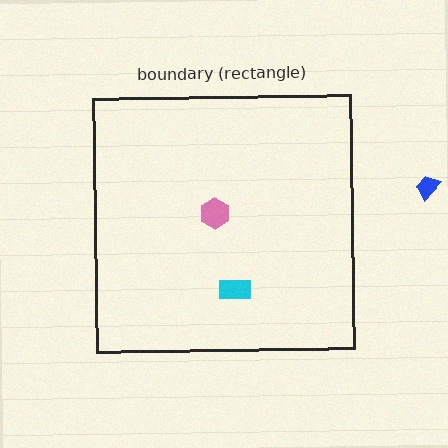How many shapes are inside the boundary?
2 inside, 1 outside.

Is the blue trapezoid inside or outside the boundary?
Outside.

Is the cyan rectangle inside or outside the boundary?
Inside.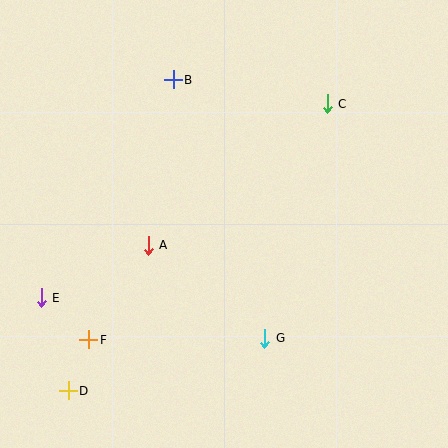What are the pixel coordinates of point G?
Point G is at (265, 338).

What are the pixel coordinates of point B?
Point B is at (173, 80).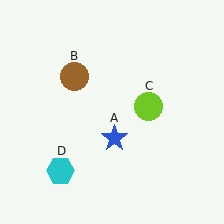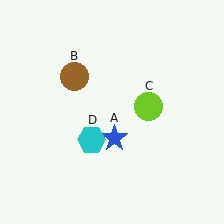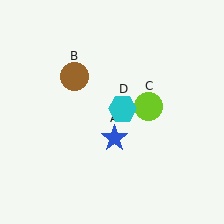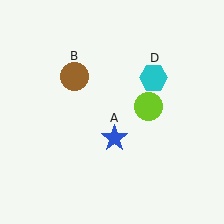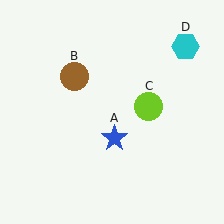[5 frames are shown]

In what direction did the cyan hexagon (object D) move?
The cyan hexagon (object D) moved up and to the right.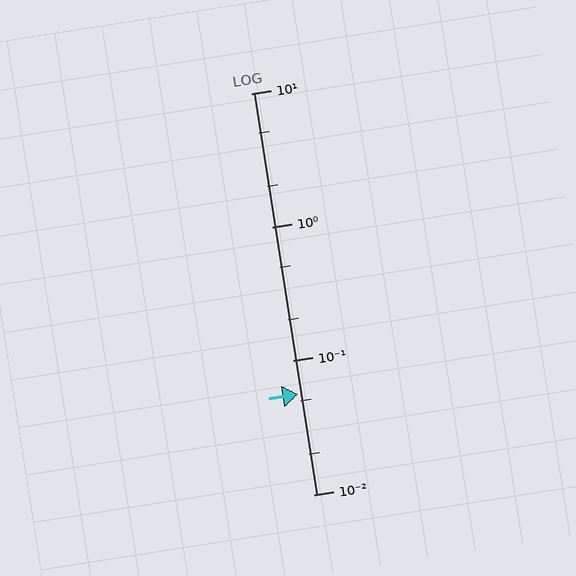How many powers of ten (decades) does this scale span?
The scale spans 3 decades, from 0.01 to 10.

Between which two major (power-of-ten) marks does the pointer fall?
The pointer is between 0.01 and 0.1.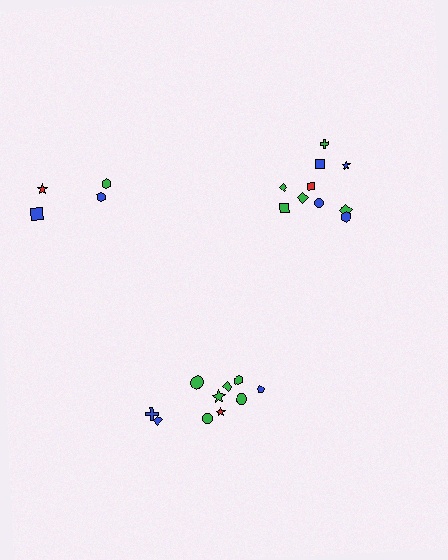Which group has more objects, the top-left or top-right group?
The top-right group.